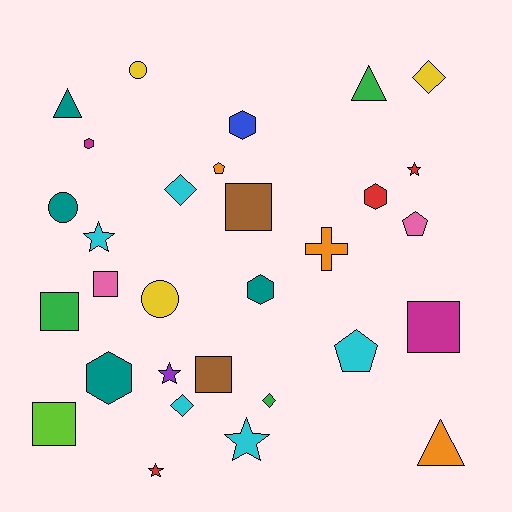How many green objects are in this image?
There are 3 green objects.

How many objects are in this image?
There are 30 objects.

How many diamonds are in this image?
There are 4 diamonds.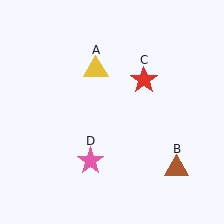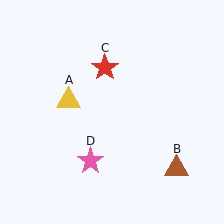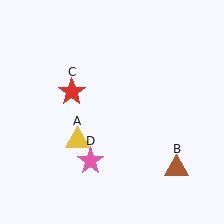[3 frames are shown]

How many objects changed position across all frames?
2 objects changed position: yellow triangle (object A), red star (object C).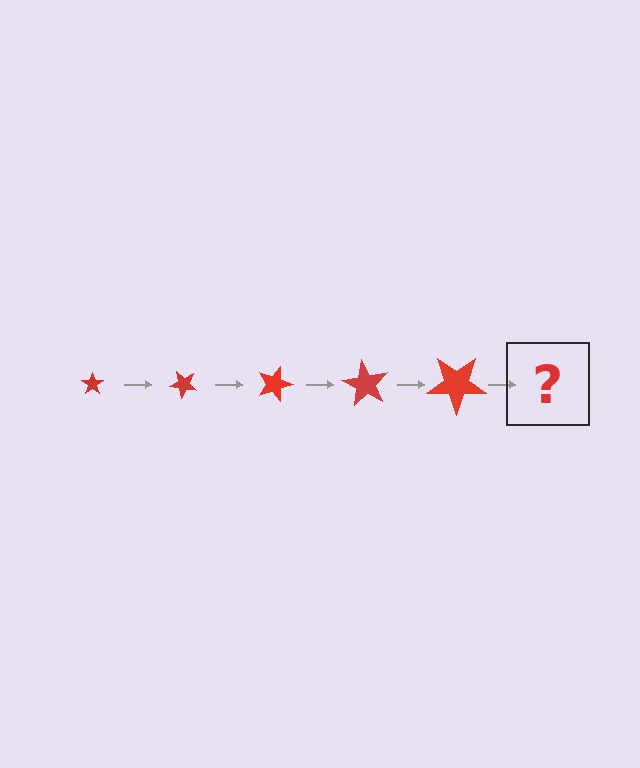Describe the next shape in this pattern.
It should be a star, larger than the previous one and rotated 225 degrees from the start.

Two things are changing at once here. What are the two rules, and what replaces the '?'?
The two rules are that the star grows larger each step and it rotates 45 degrees each step. The '?' should be a star, larger than the previous one and rotated 225 degrees from the start.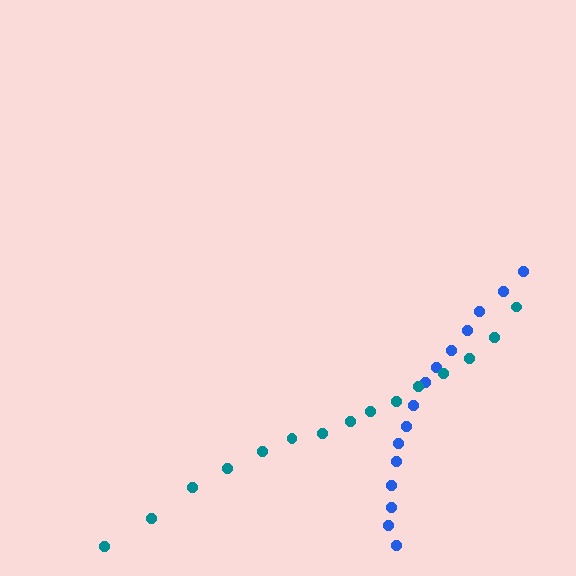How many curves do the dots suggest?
There are 2 distinct paths.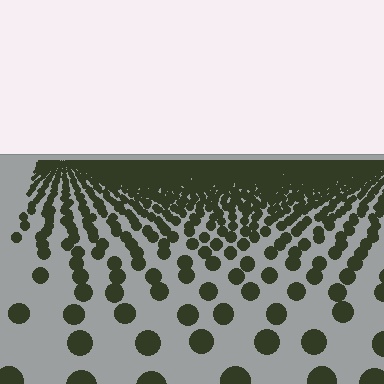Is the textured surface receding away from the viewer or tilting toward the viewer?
The surface is receding away from the viewer. Texture elements get smaller and denser toward the top.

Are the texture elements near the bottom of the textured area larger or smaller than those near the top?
Larger. Near the bottom, elements are closer to the viewer and appear at a bigger on-screen size.